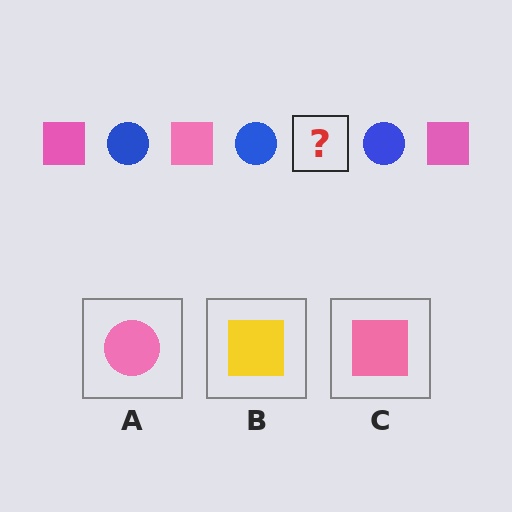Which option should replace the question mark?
Option C.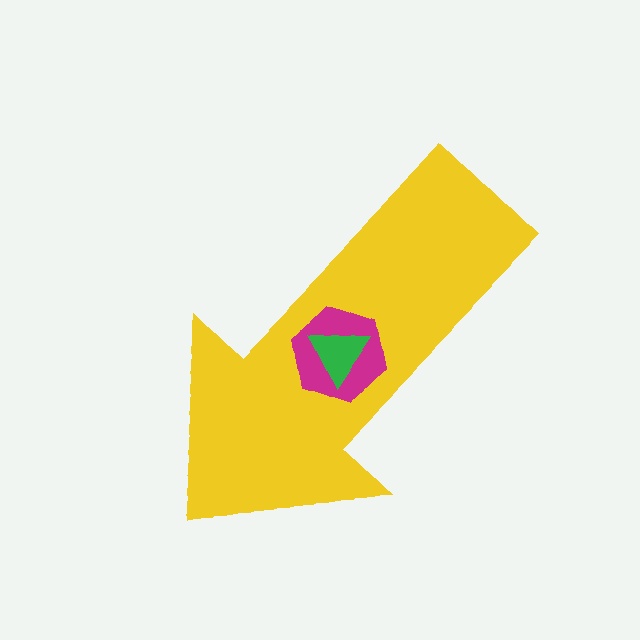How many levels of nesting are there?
3.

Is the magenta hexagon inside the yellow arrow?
Yes.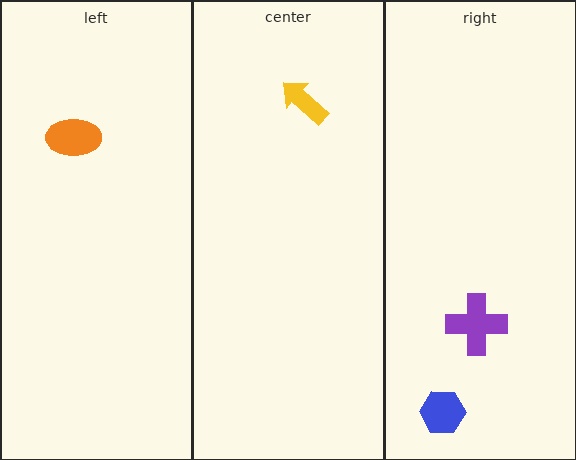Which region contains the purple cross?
The right region.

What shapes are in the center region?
The yellow arrow.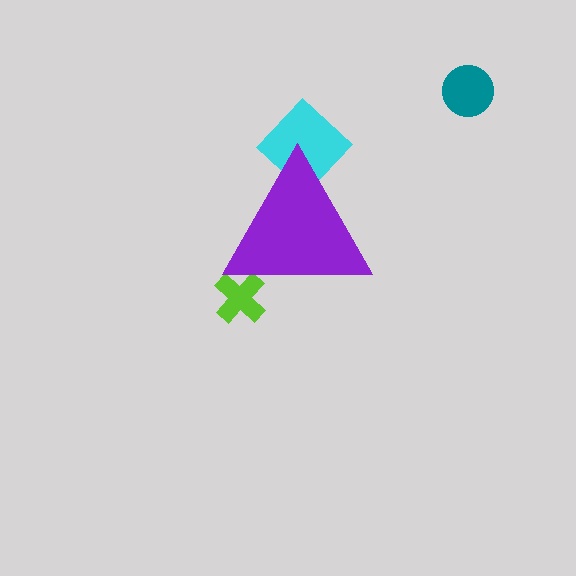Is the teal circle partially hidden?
No, the teal circle is fully visible.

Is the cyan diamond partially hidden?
Yes, the cyan diamond is partially hidden behind the purple triangle.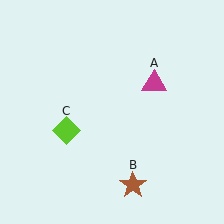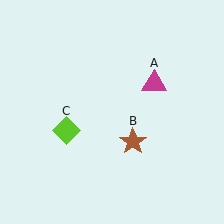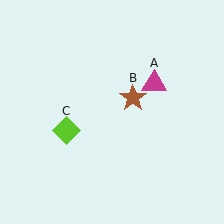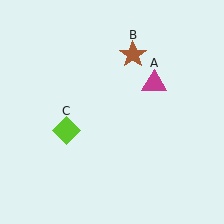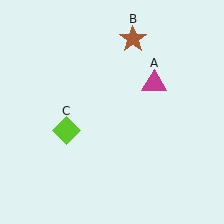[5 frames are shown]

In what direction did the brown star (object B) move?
The brown star (object B) moved up.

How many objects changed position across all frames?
1 object changed position: brown star (object B).